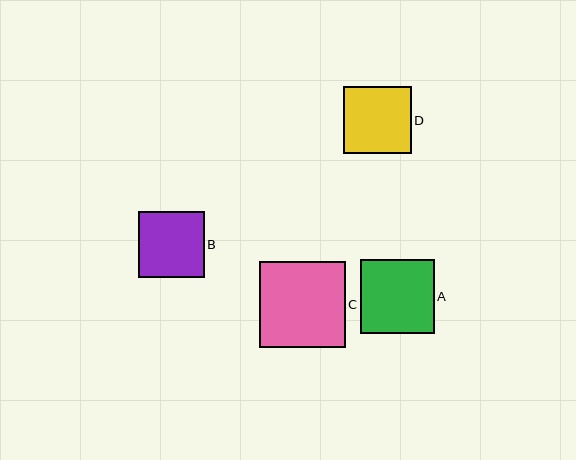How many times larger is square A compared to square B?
Square A is approximately 1.1 times the size of square B.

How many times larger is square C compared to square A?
Square C is approximately 1.2 times the size of square A.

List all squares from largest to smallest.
From largest to smallest: C, A, D, B.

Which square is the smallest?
Square B is the smallest with a size of approximately 66 pixels.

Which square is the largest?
Square C is the largest with a size of approximately 86 pixels.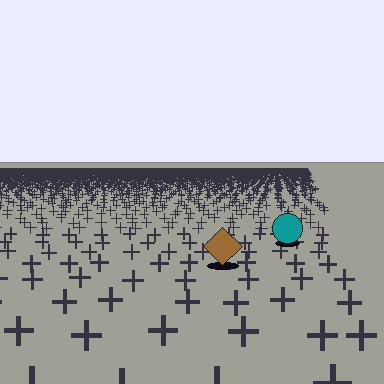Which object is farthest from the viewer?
The teal circle is farthest from the viewer. It appears smaller and the ground texture around it is denser.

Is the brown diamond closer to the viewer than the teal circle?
Yes. The brown diamond is closer — you can tell from the texture gradient: the ground texture is coarser near it.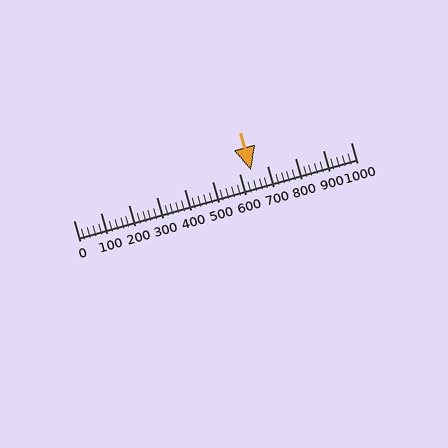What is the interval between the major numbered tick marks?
The major tick marks are spaced 100 units apart.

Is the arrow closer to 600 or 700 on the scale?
The arrow is closer to 600.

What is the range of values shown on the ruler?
The ruler shows values from 0 to 1000.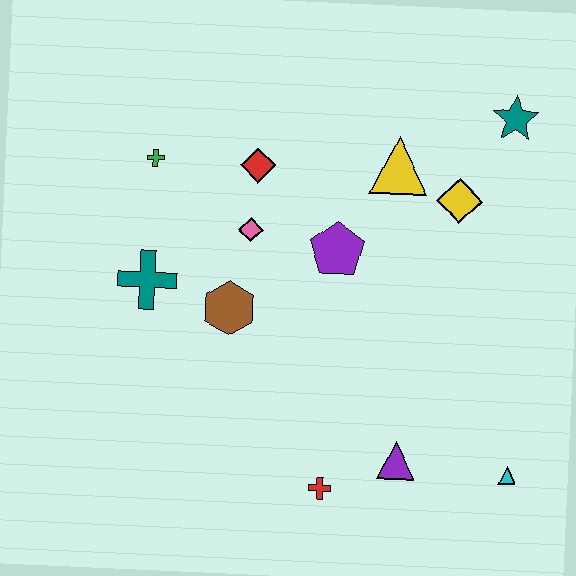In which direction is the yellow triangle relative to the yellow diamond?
The yellow triangle is to the left of the yellow diamond.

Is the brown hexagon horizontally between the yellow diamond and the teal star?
No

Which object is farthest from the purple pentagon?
The cyan triangle is farthest from the purple pentagon.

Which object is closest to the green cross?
The red diamond is closest to the green cross.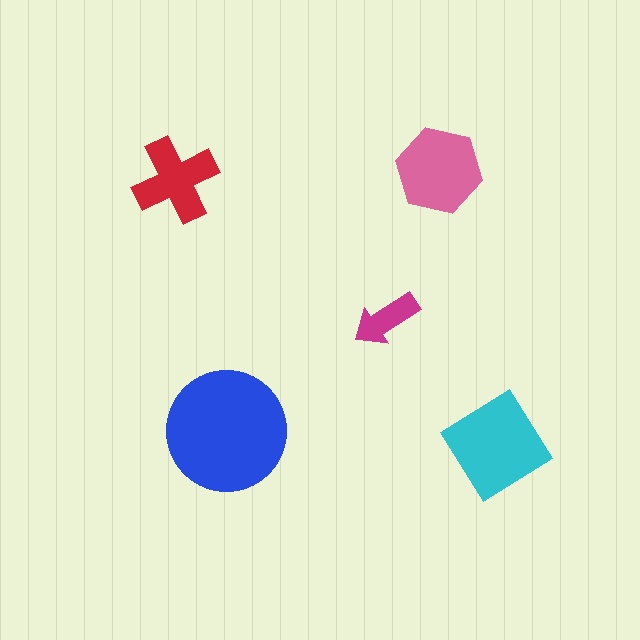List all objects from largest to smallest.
The blue circle, the cyan diamond, the pink hexagon, the red cross, the magenta arrow.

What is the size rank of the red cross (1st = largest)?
4th.